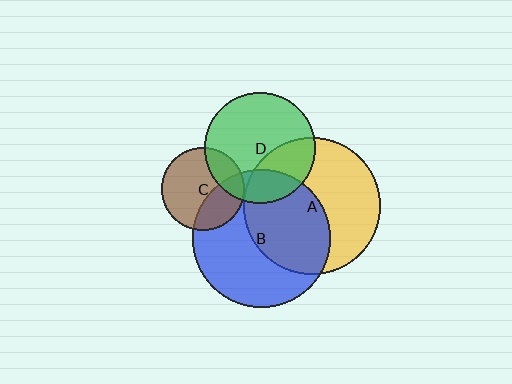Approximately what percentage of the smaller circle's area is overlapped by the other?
Approximately 45%.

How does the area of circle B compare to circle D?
Approximately 1.6 times.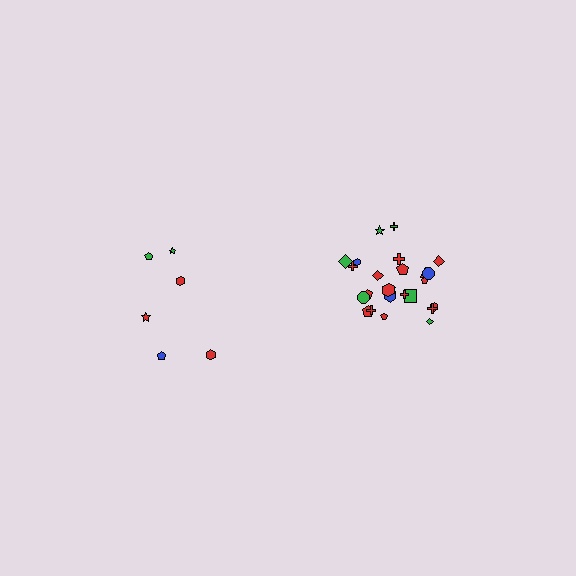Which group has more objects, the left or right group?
The right group.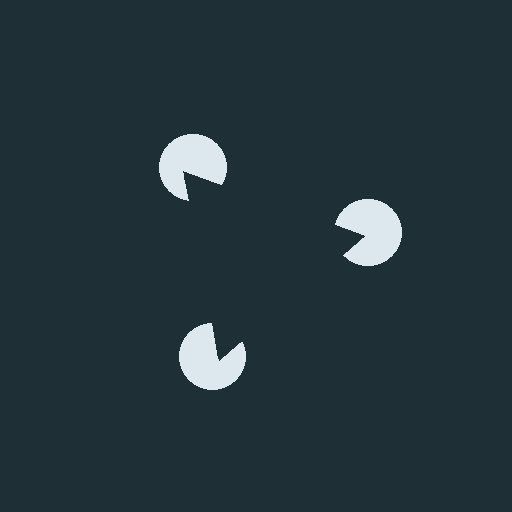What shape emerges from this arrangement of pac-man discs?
An illusory triangle — its edges are inferred from the aligned wedge cuts in the pac-man discs, not physically drawn.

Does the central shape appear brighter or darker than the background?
It typically appears slightly darker than the background, even though no actual brightness change is drawn.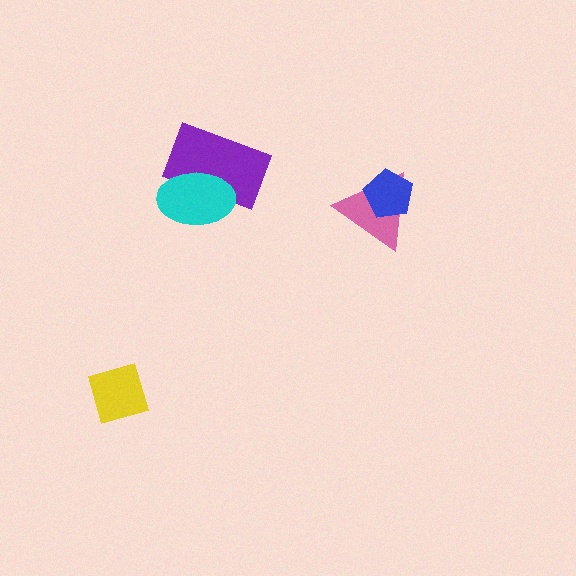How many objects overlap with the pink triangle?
1 object overlaps with the pink triangle.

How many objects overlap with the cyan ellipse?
1 object overlaps with the cyan ellipse.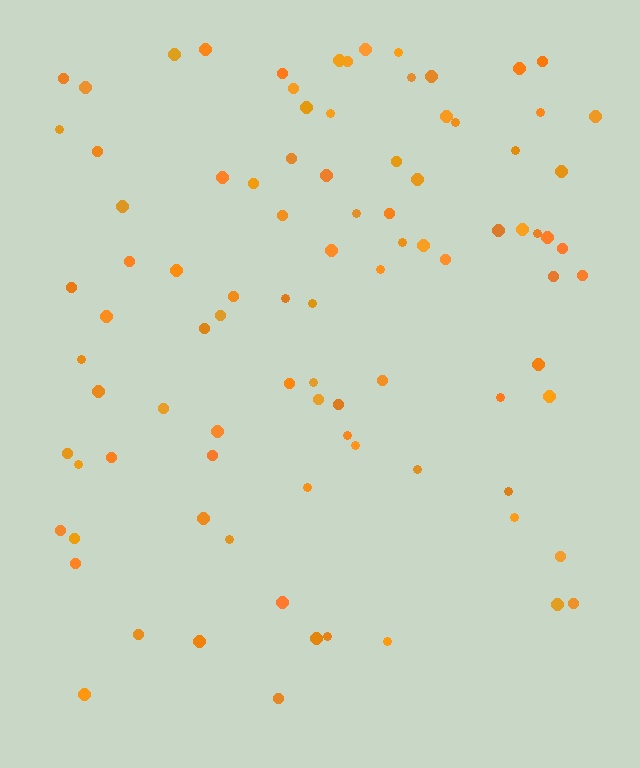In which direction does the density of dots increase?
From bottom to top, with the top side densest.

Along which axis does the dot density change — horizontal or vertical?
Vertical.